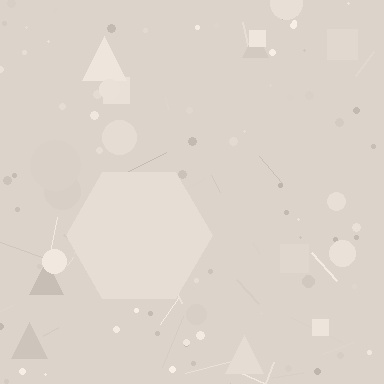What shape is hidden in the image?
A hexagon is hidden in the image.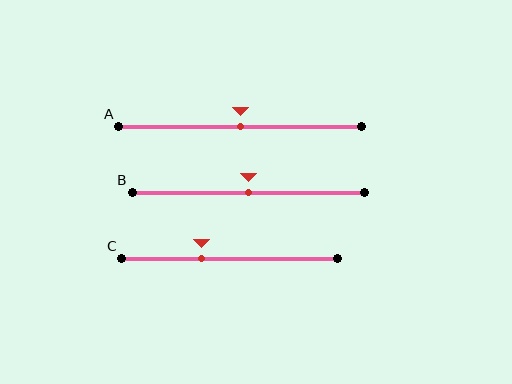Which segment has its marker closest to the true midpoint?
Segment A has its marker closest to the true midpoint.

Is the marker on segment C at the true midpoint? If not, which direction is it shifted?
No, the marker on segment C is shifted to the left by about 13% of the segment length.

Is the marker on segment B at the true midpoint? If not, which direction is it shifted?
Yes, the marker on segment B is at the true midpoint.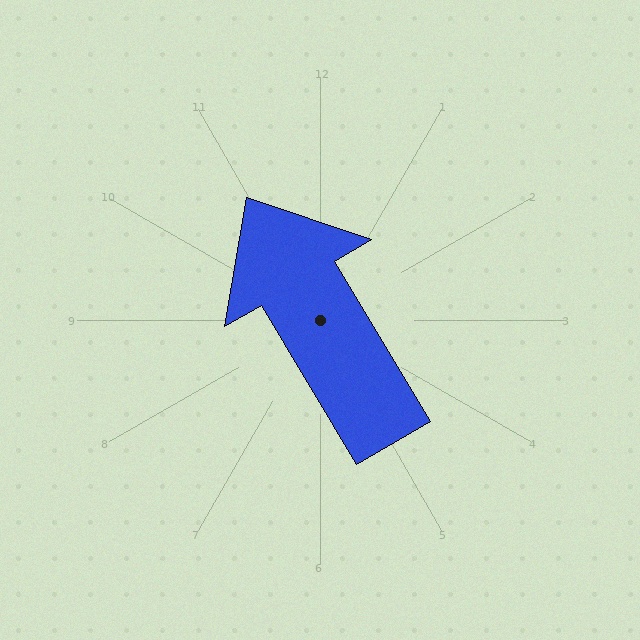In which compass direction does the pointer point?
Northwest.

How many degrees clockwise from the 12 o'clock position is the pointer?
Approximately 329 degrees.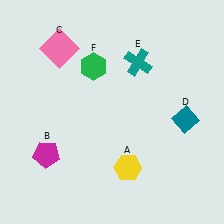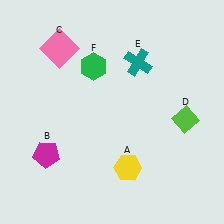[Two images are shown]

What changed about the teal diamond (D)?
In Image 1, D is teal. In Image 2, it changed to lime.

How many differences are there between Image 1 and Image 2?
There is 1 difference between the two images.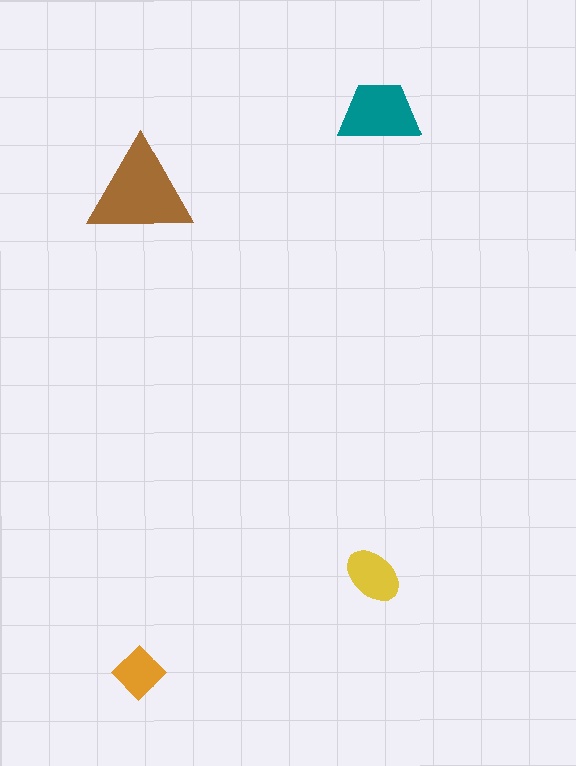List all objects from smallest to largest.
The orange diamond, the yellow ellipse, the teal trapezoid, the brown triangle.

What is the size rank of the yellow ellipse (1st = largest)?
3rd.